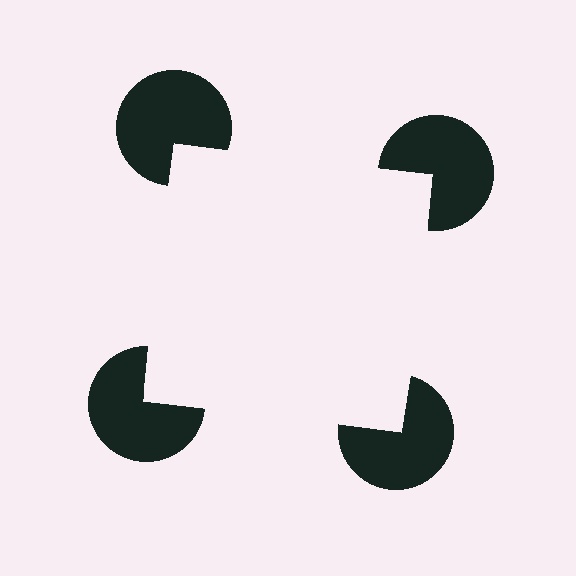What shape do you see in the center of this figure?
An illusory square — its edges are inferred from the aligned wedge cuts in the pac-man discs, not physically drawn.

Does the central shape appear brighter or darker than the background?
It typically appears slightly brighter than the background, even though no actual brightness change is drawn.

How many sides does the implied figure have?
4 sides.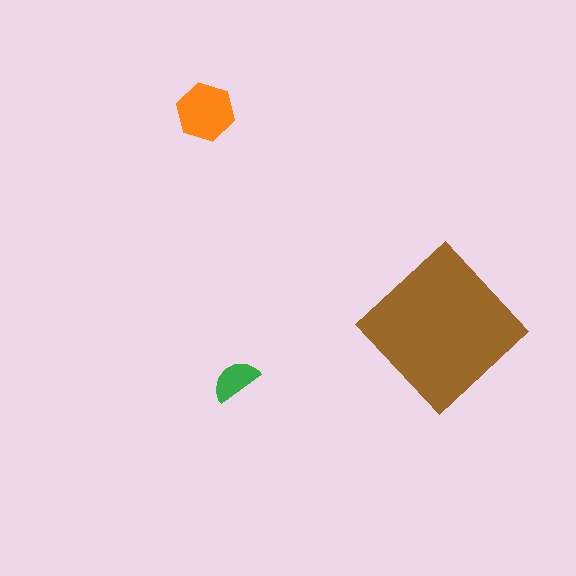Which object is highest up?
The orange hexagon is topmost.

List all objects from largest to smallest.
The brown diamond, the orange hexagon, the green semicircle.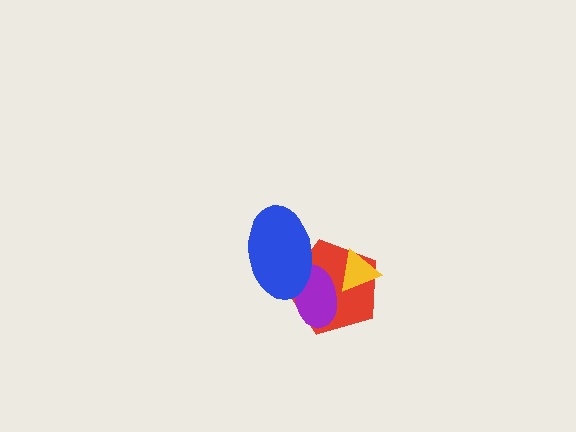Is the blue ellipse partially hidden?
No, no other shape covers it.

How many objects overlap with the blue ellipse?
2 objects overlap with the blue ellipse.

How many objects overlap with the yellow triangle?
2 objects overlap with the yellow triangle.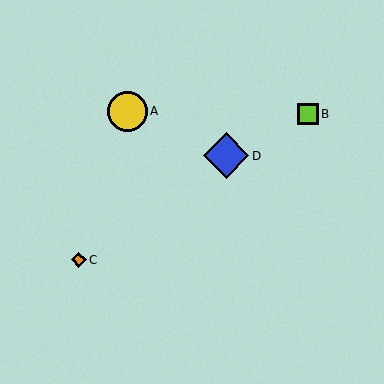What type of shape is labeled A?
Shape A is a yellow circle.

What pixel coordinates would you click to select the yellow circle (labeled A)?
Click at (127, 111) to select the yellow circle A.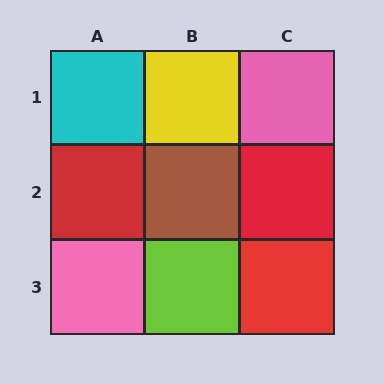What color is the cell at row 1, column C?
Pink.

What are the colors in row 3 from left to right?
Pink, lime, red.